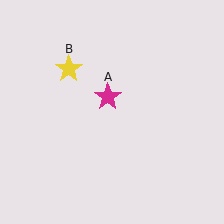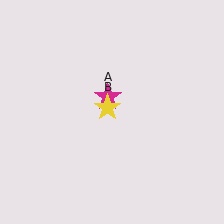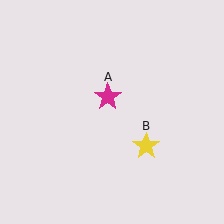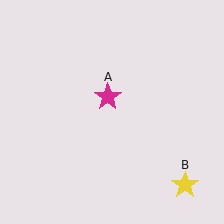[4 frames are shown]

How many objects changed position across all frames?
1 object changed position: yellow star (object B).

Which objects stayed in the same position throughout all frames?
Magenta star (object A) remained stationary.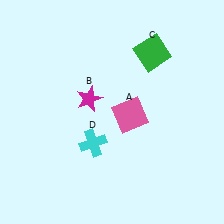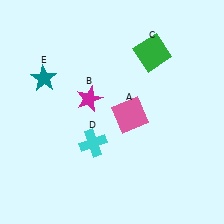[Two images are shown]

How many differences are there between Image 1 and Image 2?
There is 1 difference between the two images.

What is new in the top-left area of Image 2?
A teal star (E) was added in the top-left area of Image 2.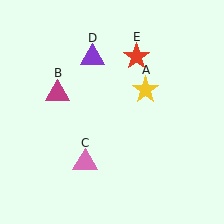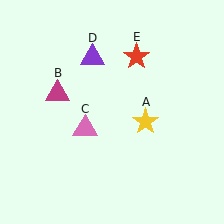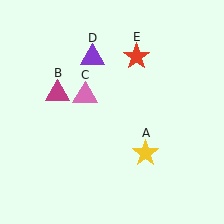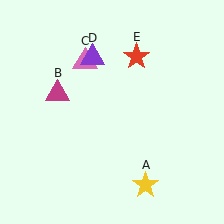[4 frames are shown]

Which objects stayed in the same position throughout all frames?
Magenta triangle (object B) and purple triangle (object D) and red star (object E) remained stationary.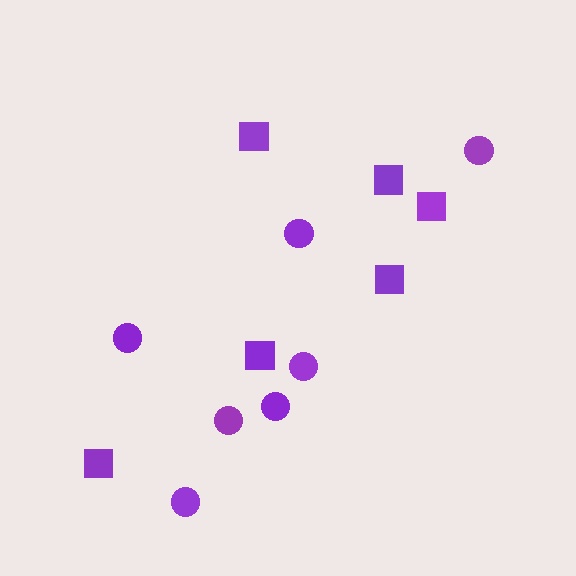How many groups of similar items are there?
There are 2 groups: one group of circles (7) and one group of squares (6).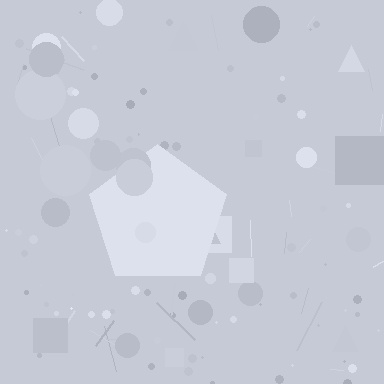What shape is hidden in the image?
A pentagon is hidden in the image.